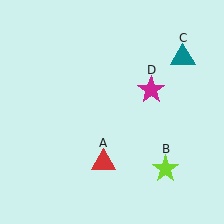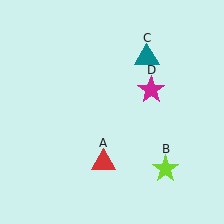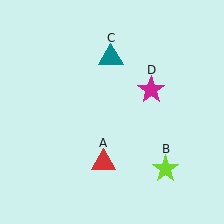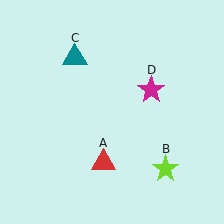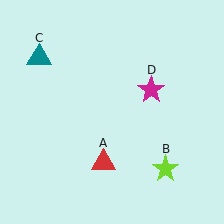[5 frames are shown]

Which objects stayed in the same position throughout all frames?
Red triangle (object A) and lime star (object B) and magenta star (object D) remained stationary.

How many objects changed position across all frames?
1 object changed position: teal triangle (object C).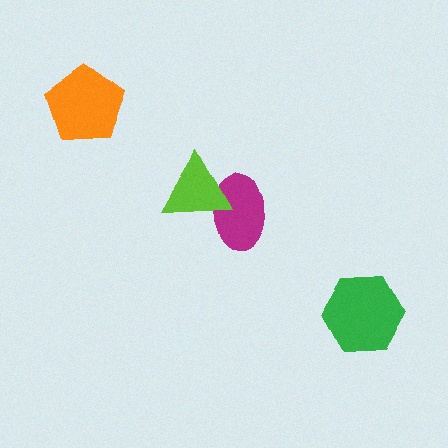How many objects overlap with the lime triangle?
1 object overlaps with the lime triangle.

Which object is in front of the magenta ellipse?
The lime triangle is in front of the magenta ellipse.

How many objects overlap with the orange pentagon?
0 objects overlap with the orange pentagon.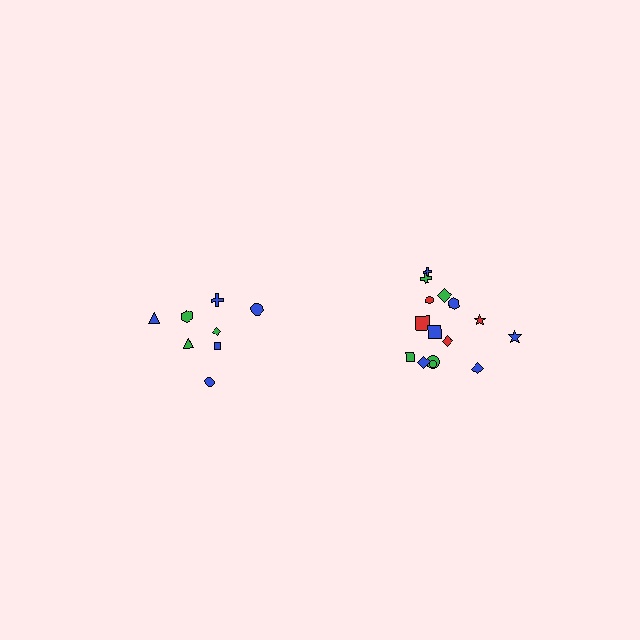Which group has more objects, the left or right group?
The right group.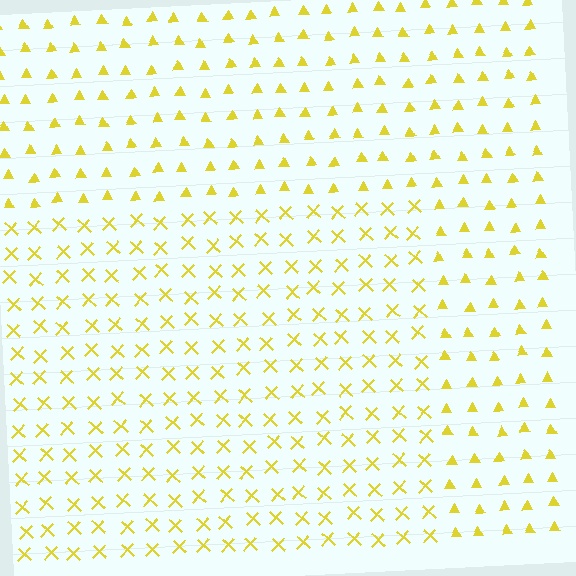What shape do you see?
I see a rectangle.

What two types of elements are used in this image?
The image uses X marks inside the rectangle region and triangles outside it.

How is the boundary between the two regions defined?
The boundary is defined by a change in element shape: X marks inside vs. triangles outside. All elements share the same color and spacing.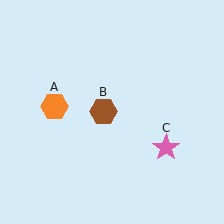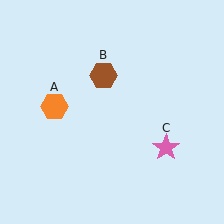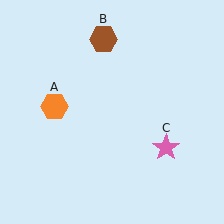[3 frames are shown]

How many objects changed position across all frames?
1 object changed position: brown hexagon (object B).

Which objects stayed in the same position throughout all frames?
Orange hexagon (object A) and pink star (object C) remained stationary.